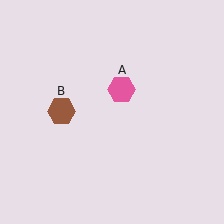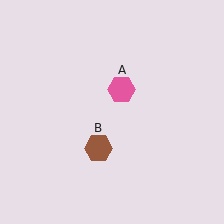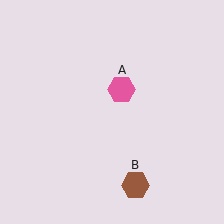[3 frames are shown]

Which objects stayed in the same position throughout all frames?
Pink hexagon (object A) remained stationary.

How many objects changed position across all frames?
1 object changed position: brown hexagon (object B).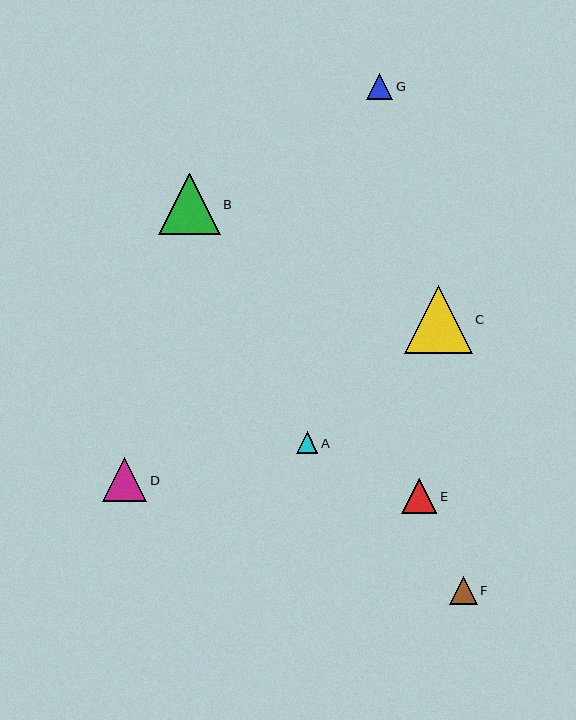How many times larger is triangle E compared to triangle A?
Triangle E is approximately 1.6 times the size of triangle A.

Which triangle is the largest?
Triangle C is the largest with a size of approximately 68 pixels.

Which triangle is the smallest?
Triangle A is the smallest with a size of approximately 22 pixels.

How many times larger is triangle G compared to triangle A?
Triangle G is approximately 1.2 times the size of triangle A.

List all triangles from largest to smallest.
From largest to smallest: C, B, D, E, F, G, A.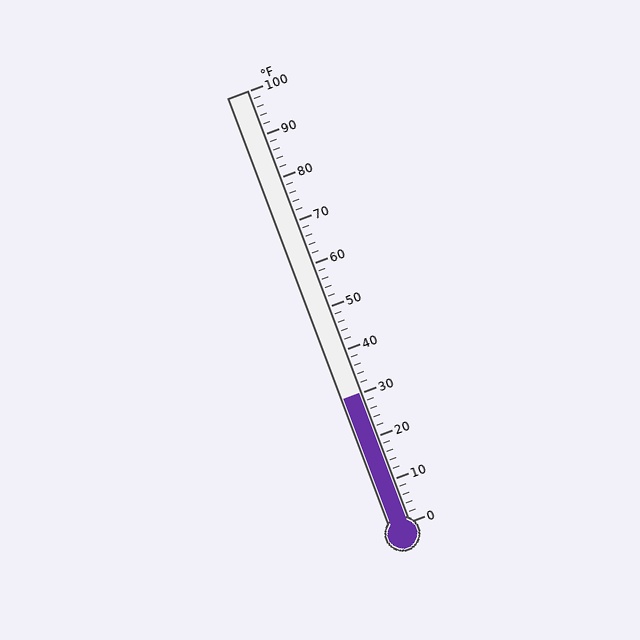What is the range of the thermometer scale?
The thermometer scale ranges from 0°F to 100°F.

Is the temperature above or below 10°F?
The temperature is above 10°F.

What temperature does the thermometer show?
The thermometer shows approximately 30°F.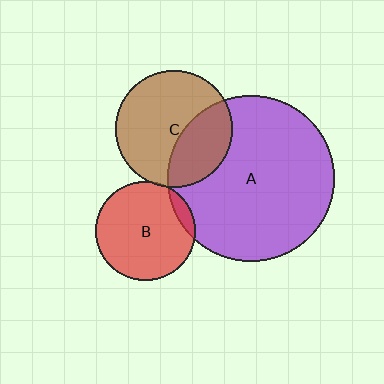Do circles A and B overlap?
Yes.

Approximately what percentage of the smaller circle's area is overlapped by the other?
Approximately 10%.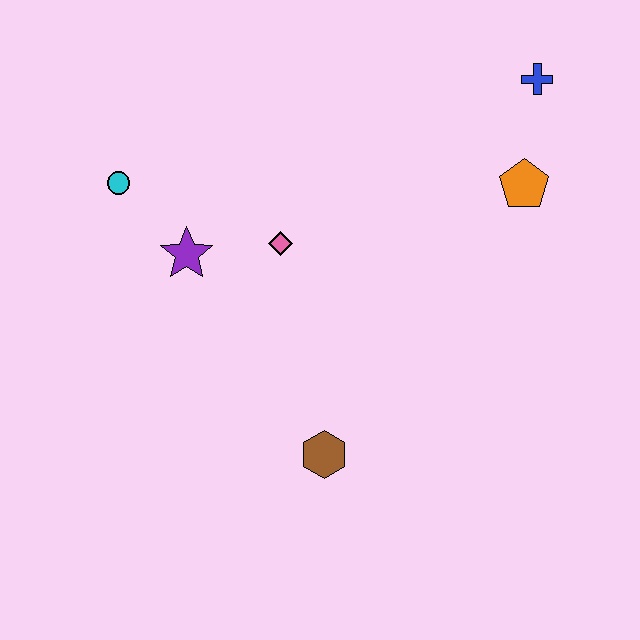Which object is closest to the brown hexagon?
The pink diamond is closest to the brown hexagon.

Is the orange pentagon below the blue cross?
Yes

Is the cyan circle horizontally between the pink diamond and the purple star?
No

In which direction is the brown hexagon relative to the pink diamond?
The brown hexagon is below the pink diamond.